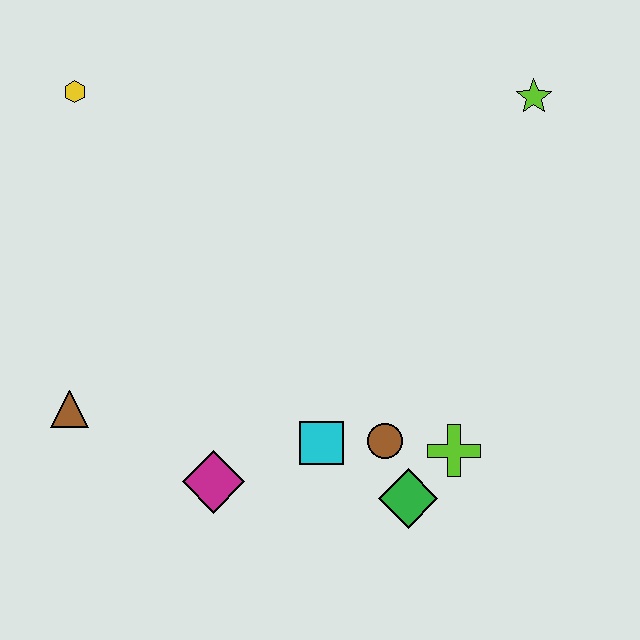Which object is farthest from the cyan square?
The yellow hexagon is farthest from the cyan square.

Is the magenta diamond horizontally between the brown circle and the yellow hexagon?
Yes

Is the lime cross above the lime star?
No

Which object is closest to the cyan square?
The brown circle is closest to the cyan square.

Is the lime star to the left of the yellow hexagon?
No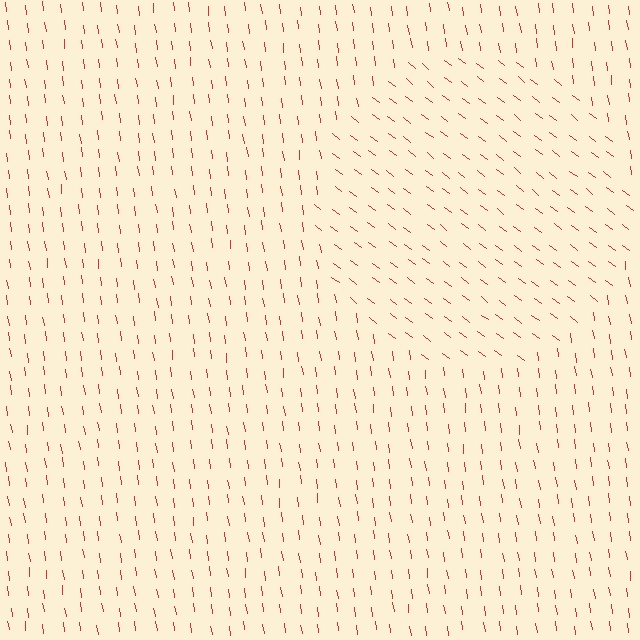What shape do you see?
I see a circle.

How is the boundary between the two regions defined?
The boundary is defined purely by a change in line orientation (approximately 45 degrees difference). All lines are the same color and thickness.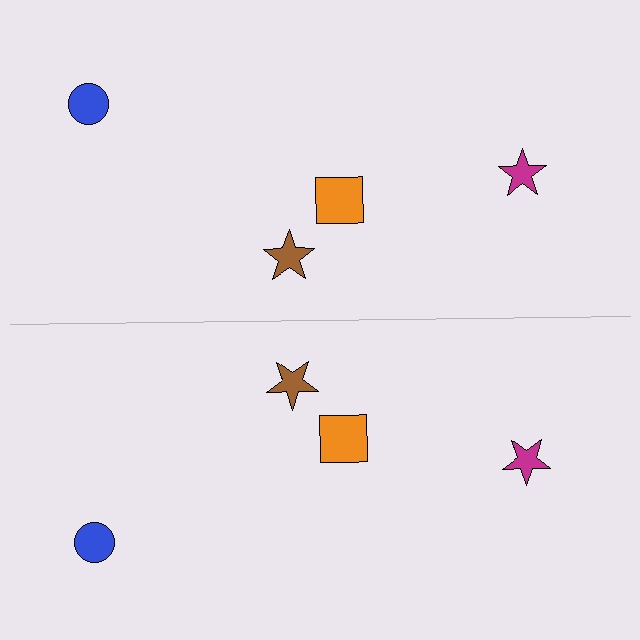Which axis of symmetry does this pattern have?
The pattern has a horizontal axis of symmetry running through the center of the image.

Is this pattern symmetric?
Yes, this pattern has bilateral (reflection) symmetry.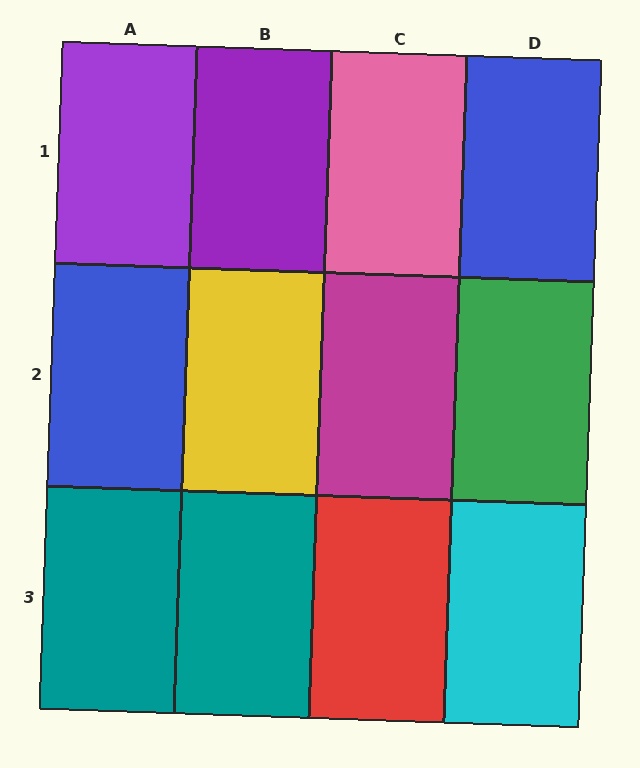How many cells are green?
1 cell is green.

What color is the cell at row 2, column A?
Blue.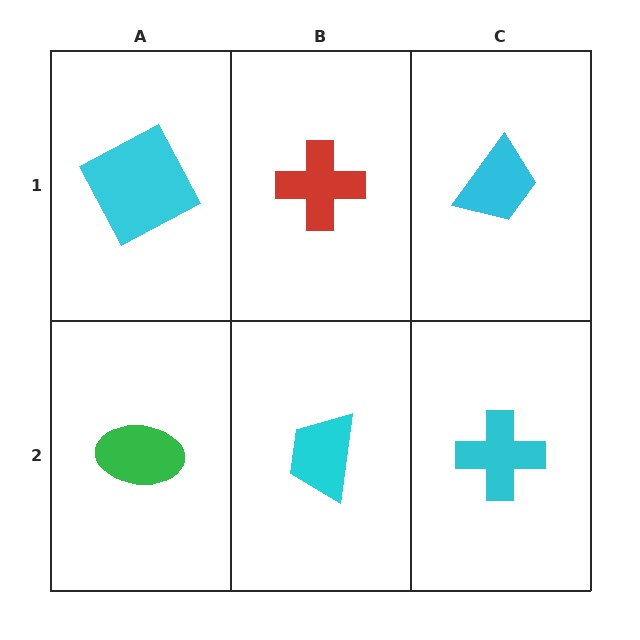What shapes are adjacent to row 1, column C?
A cyan cross (row 2, column C), a red cross (row 1, column B).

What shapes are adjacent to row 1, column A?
A green ellipse (row 2, column A), a red cross (row 1, column B).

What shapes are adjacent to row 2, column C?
A cyan trapezoid (row 1, column C), a cyan trapezoid (row 2, column B).